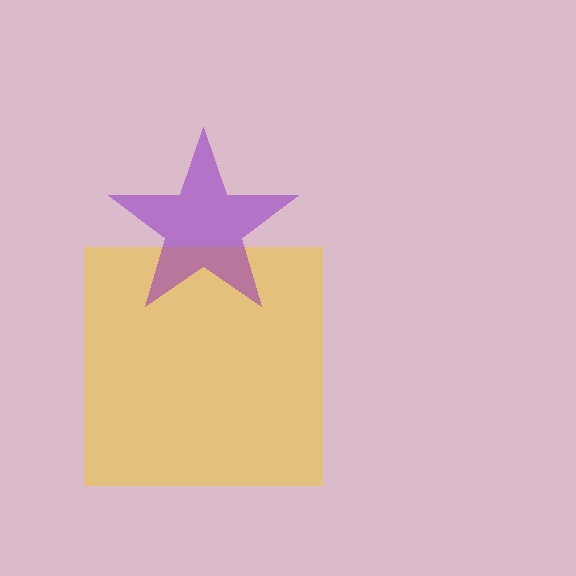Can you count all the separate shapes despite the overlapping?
Yes, there are 2 separate shapes.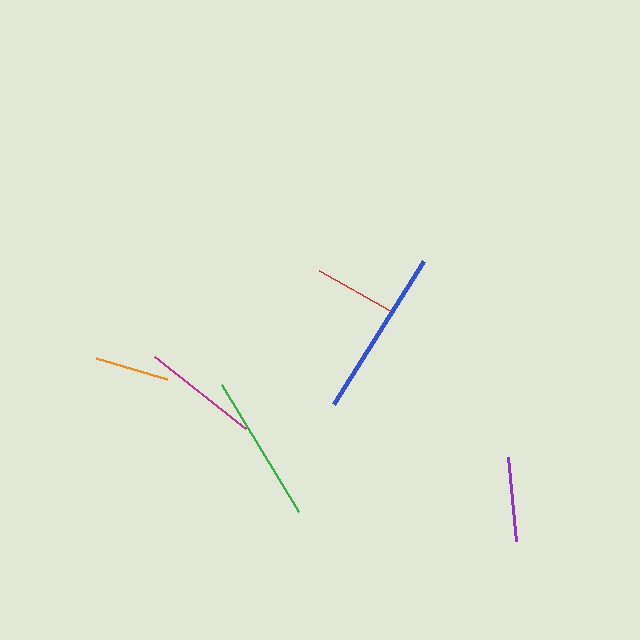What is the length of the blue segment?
The blue segment is approximately 168 pixels long.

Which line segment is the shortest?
The orange line is the shortest at approximately 73 pixels.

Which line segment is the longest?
The blue line is the longest at approximately 168 pixels.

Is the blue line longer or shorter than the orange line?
The blue line is longer than the orange line.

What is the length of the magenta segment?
The magenta segment is approximately 115 pixels long.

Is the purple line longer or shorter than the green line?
The green line is longer than the purple line.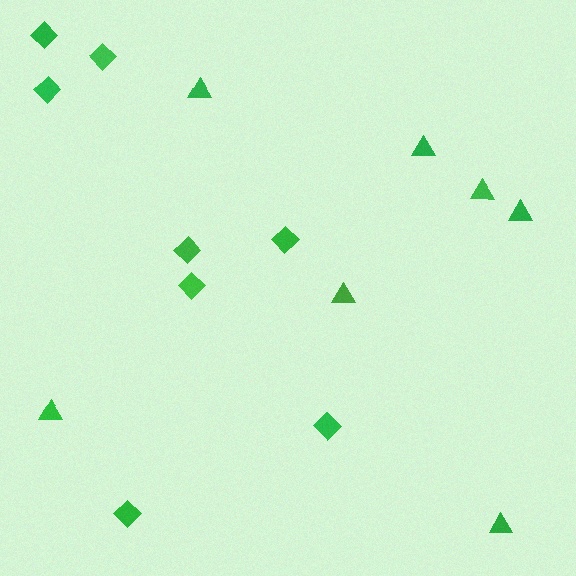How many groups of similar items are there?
There are 2 groups: one group of triangles (7) and one group of diamonds (8).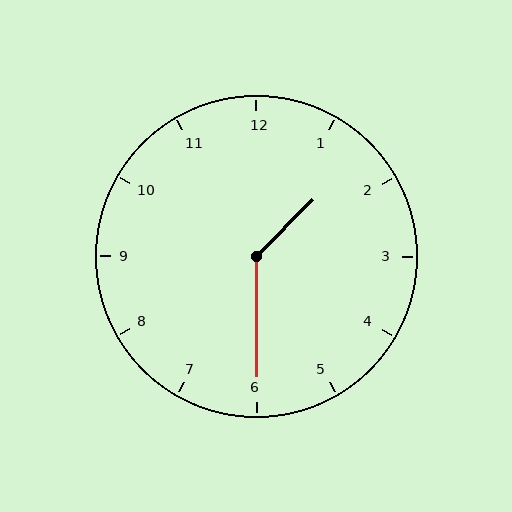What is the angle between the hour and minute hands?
Approximately 135 degrees.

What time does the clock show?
1:30.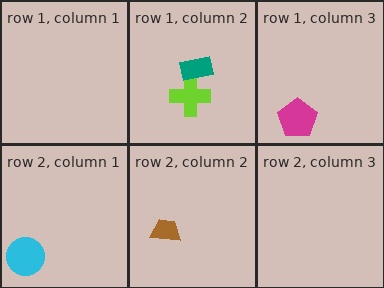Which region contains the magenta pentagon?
The row 1, column 3 region.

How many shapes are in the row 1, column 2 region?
2.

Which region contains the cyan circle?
The row 2, column 1 region.